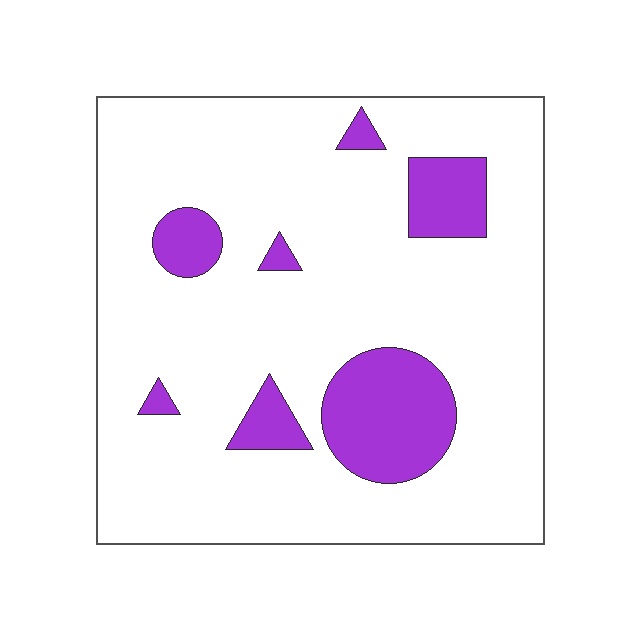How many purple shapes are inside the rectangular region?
7.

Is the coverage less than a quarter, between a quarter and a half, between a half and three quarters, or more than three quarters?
Less than a quarter.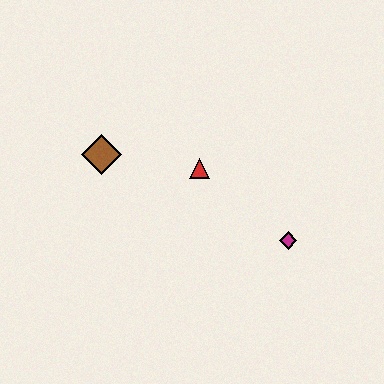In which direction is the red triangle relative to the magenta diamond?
The red triangle is to the left of the magenta diamond.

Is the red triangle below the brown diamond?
Yes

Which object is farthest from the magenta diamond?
The brown diamond is farthest from the magenta diamond.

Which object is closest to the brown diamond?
The red triangle is closest to the brown diamond.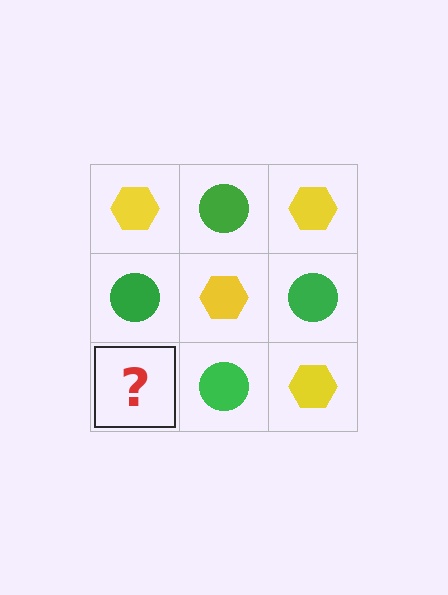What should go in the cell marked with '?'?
The missing cell should contain a yellow hexagon.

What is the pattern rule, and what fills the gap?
The rule is that it alternates yellow hexagon and green circle in a checkerboard pattern. The gap should be filled with a yellow hexagon.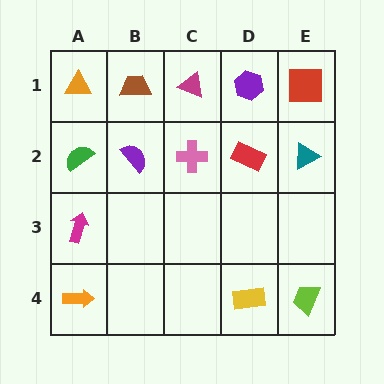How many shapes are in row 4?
3 shapes.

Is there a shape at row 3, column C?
No, that cell is empty.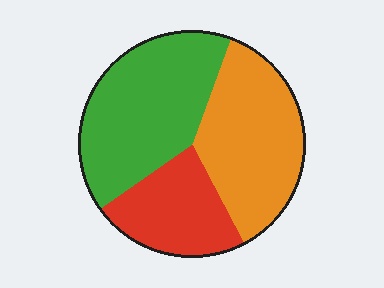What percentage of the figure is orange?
Orange takes up about three eighths (3/8) of the figure.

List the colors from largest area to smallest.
From largest to smallest: green, orange, red.